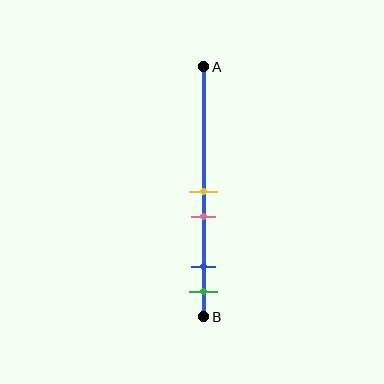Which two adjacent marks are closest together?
The yellow and pink marks are the closest adjacent pair.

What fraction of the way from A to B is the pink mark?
The pink mark is approximately 60% (0.6) of the way from A to B.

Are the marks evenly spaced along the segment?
No, the marks are not evenly spaced.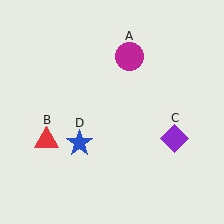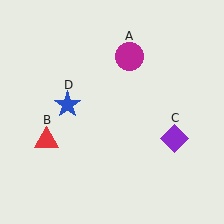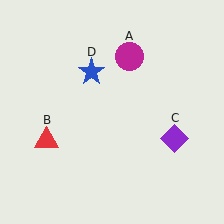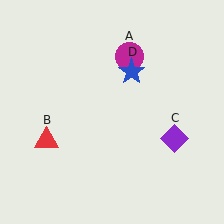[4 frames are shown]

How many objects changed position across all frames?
1 object changed position: blue star (object D).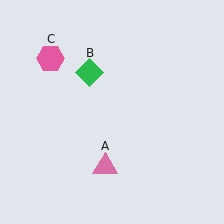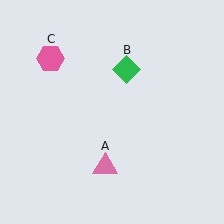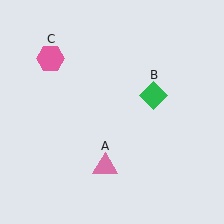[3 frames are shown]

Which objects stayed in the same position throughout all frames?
Pink triangle (object A) and pink hexagon (object C) remained stationary.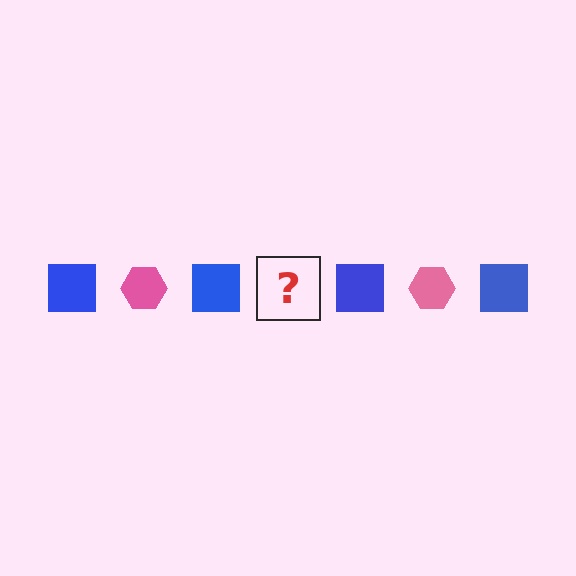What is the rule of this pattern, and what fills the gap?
The rule is that the pattern alternates between blue square and pink hexagon. The gap should be filled with a pink hexagon.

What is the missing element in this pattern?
The missing element is a pink hexagon.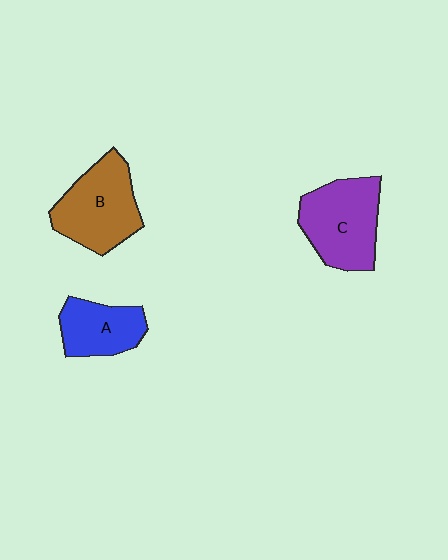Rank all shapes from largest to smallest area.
From largest to smallest: C (purple), B (brown), A (blue).